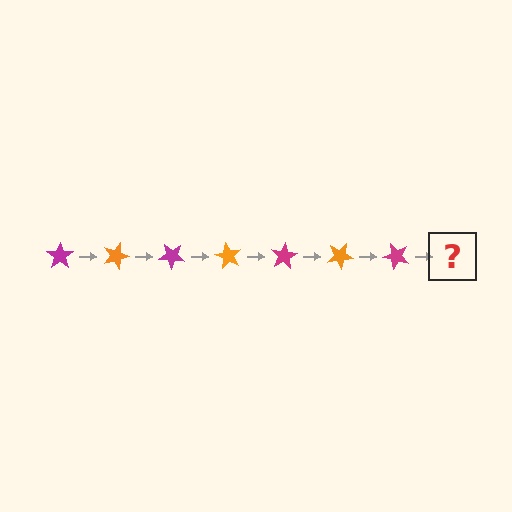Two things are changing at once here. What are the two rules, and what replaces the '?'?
The two rules are that it rotates 20 degrees each step and the color cycles through magenta and orange. The '?' should be an orange star, rotated 140 degrees from the start.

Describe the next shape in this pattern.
It should be an orange star, rotated 140 degrees from the start.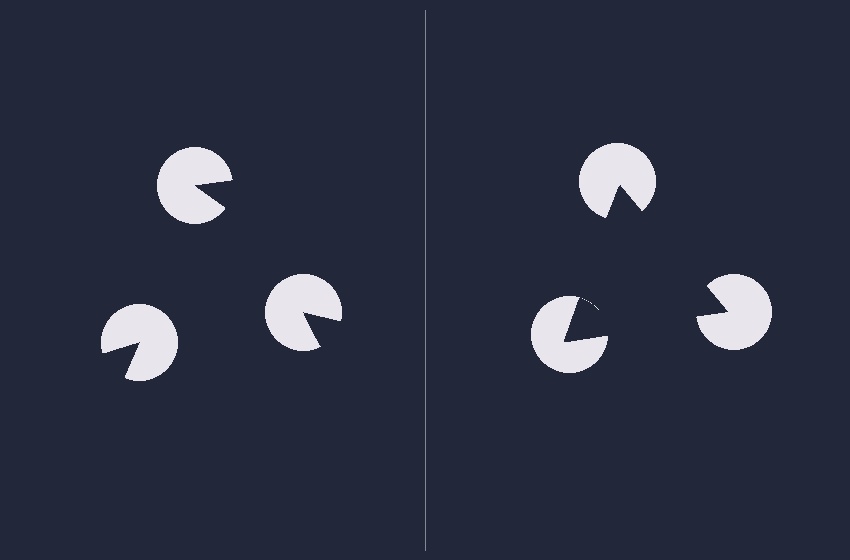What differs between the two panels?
The pac-man discs are positioned identically on both sides; only the wedge orientations differ. On the right they align to a triangle; on the left they are misaligned.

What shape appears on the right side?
An illusory triangle.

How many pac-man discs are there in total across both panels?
6 — 3 on each side.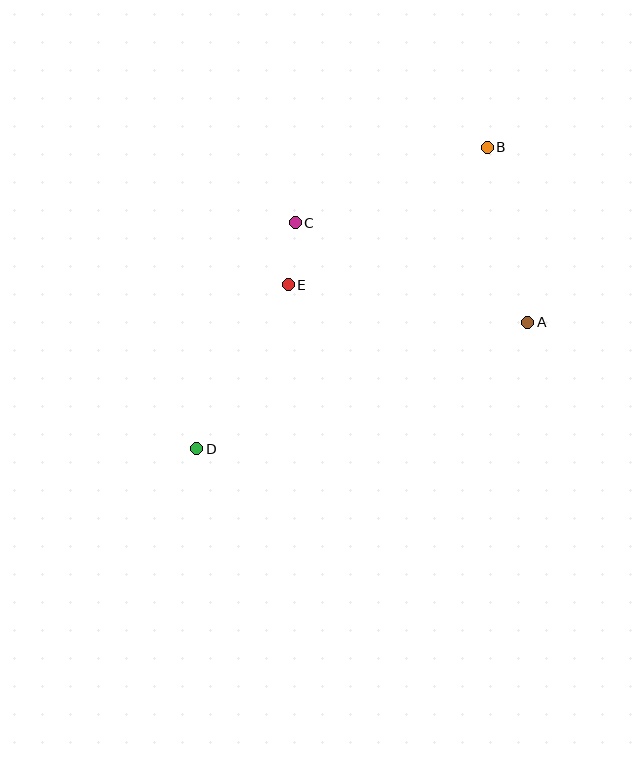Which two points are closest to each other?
Points C and E are closest to each other.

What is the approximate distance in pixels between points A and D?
The distance between A and D is approximately 354 pixels.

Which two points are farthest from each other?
Points B and D are farthest from each other.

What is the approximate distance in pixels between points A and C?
The distance between A and C is approximately 252 pixels.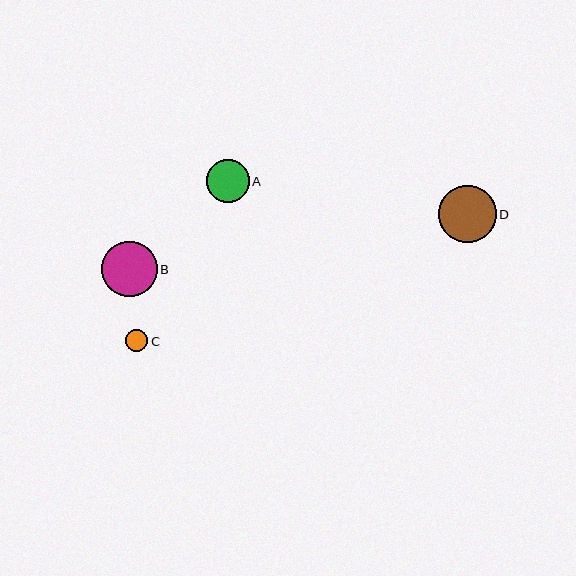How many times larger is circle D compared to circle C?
Circle D is approximately 2.6 times the size of circle C.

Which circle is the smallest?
Circle C is the smallest with a size of approximately 22 pixels.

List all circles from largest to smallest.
From largest to smallest: D, B, A, C.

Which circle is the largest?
Circle D is the largest with a size of approximately 57 pixels.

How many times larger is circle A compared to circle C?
Circle A is approximately 1.9 times the size of circle C.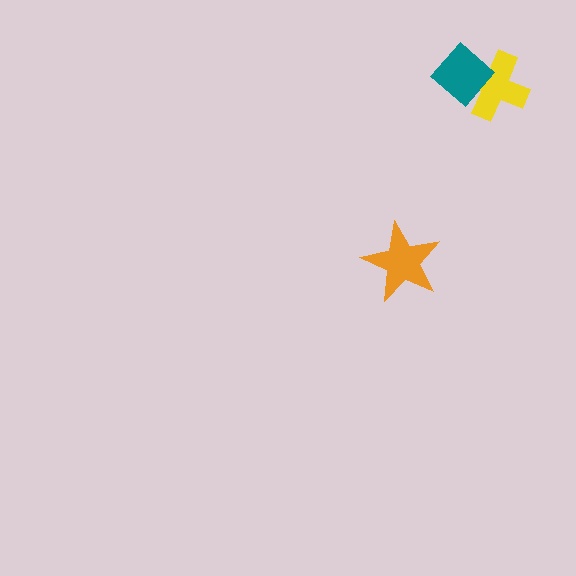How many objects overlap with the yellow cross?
1 object overlaps with the yellow cross.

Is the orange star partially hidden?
No, no other shape covers it.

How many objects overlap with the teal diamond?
1 object overlaps with the teal diamond.